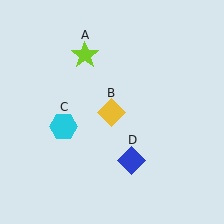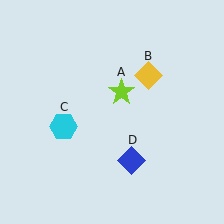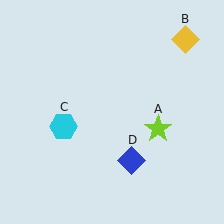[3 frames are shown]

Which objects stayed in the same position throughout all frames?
Cyan hexagon (object C) and blue diamond (object D) remained stationary.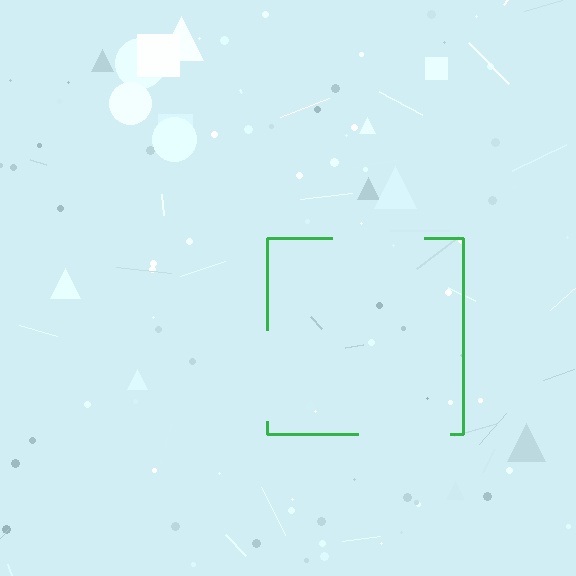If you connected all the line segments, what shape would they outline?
They would outline a square.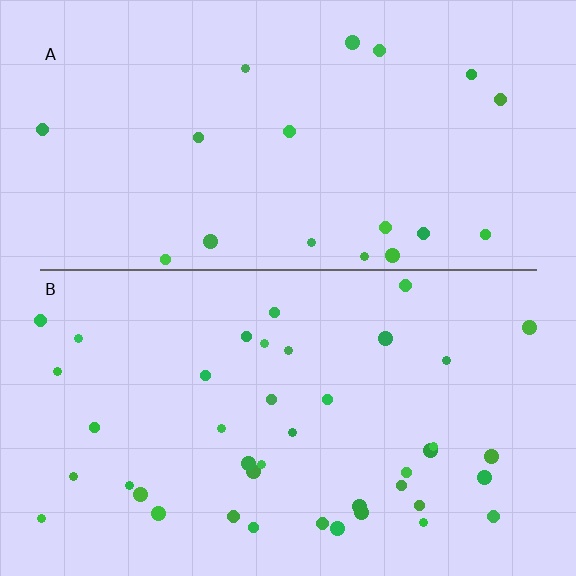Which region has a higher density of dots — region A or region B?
B (the bottom).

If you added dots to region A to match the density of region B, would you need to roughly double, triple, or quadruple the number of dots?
Approximately double.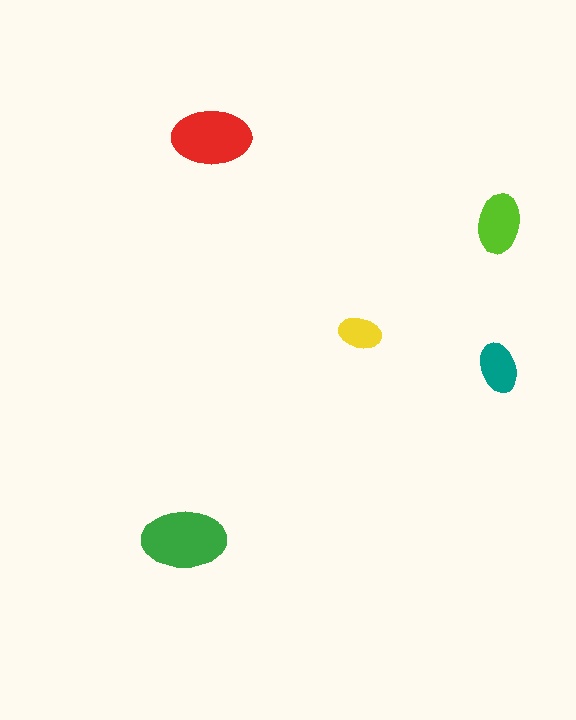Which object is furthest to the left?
The green ellipse is leftmost.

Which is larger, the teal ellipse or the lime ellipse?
The lime one.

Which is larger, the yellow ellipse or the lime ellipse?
The lime one.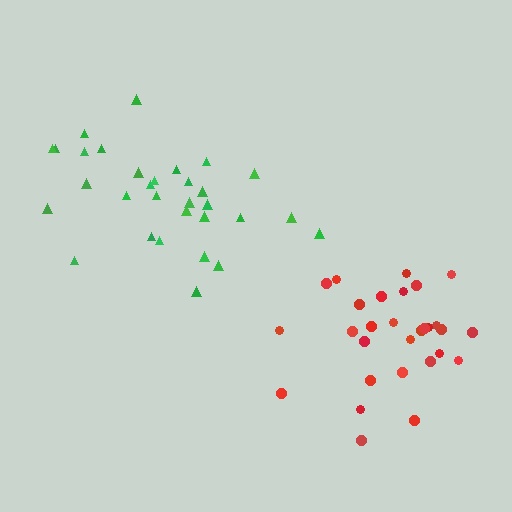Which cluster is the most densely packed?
Red.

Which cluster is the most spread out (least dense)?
Green.